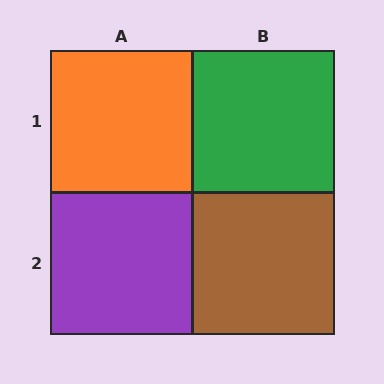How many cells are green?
1 cell is green.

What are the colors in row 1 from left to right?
Orange, green.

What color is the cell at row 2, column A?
Purple.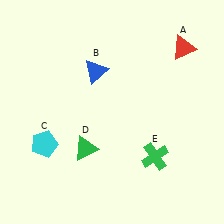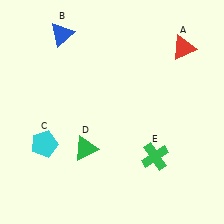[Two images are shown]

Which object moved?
The blue triangle (B) moved up.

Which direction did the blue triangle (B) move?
The blue triangle (B) moved up.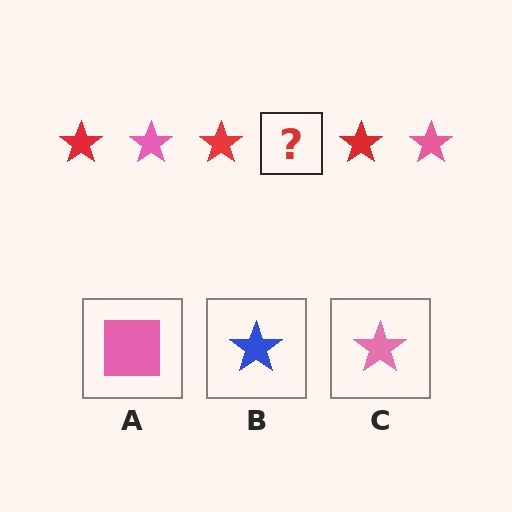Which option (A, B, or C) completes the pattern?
C.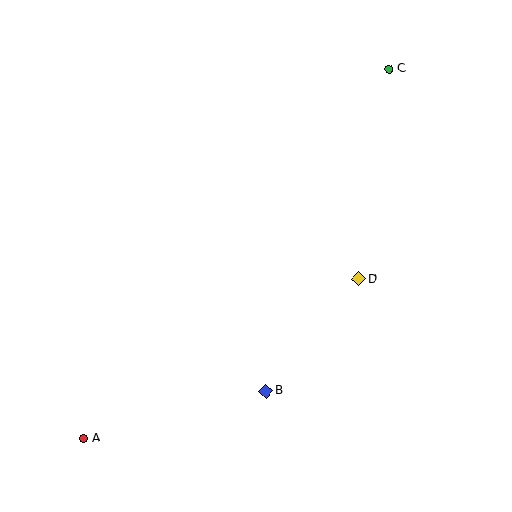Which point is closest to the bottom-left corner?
Point A is closest to the bottom-left corner.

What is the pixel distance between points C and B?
The distance between C and B is 344 pixels.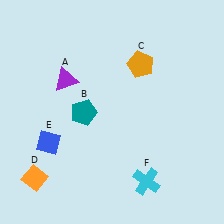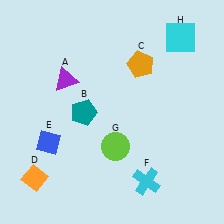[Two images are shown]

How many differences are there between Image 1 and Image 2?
There are 2 differences between the two images.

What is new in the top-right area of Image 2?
A cyan square (H) was added in the top-right area of Image 2.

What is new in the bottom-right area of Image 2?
A lime circle (G) was added in the bottom-right area of Image 2.